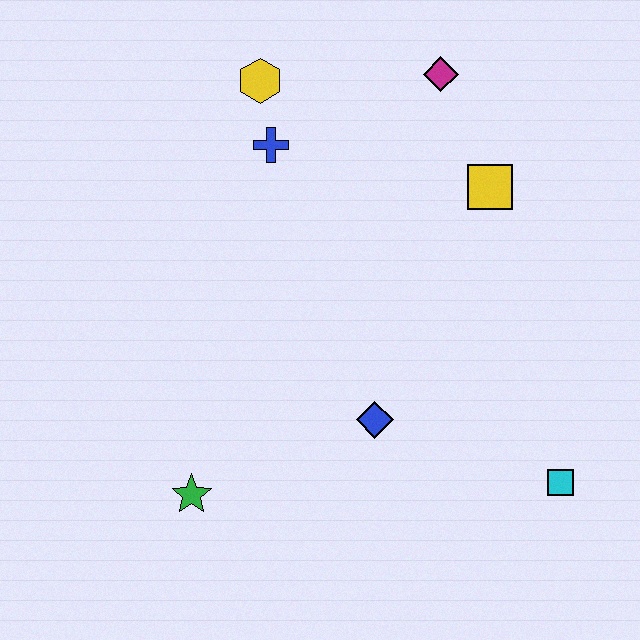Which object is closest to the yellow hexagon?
The blue cross is closest to the yellow hexagon.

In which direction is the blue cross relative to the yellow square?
The blue cross is to the left of the yellow square.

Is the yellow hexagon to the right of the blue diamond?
No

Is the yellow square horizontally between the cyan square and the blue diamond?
Yes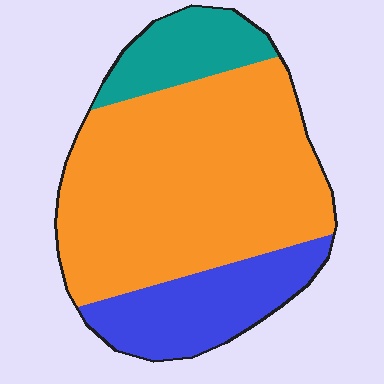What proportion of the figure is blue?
Blue covers roughly 20% of the figure.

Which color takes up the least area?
Teal, at roughly 15%.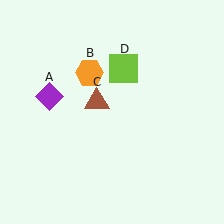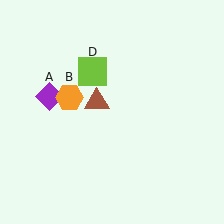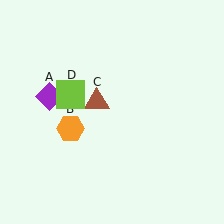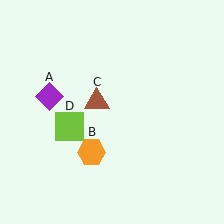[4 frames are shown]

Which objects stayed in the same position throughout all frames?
Purple diamond (object A) and brown triangle (object C) remained stationary.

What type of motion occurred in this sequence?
The orange hexagon (object B), lime square (object D) rotated counterclockwise around the center of the scene.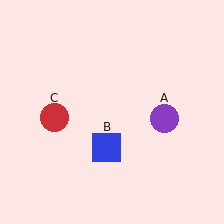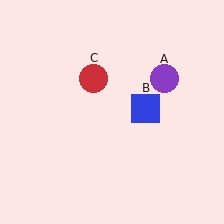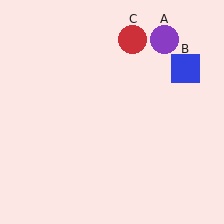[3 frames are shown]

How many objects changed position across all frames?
3 objects changed position: purple circle (object A), blue square (object B), red circle (object C).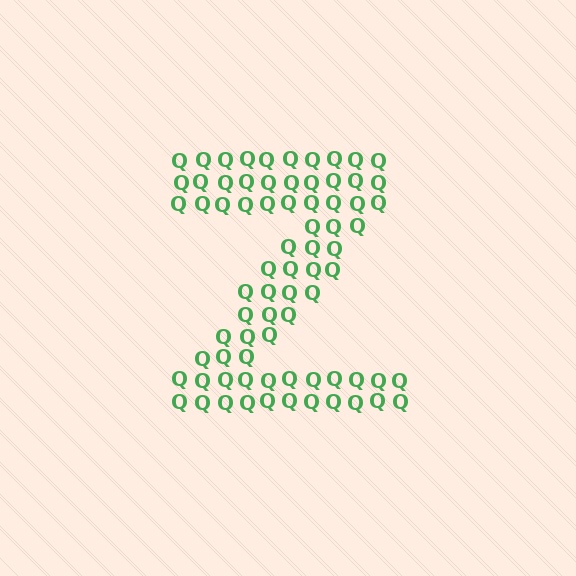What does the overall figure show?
The overall figure shows the letter Z.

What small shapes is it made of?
It is made of small letter Q's.